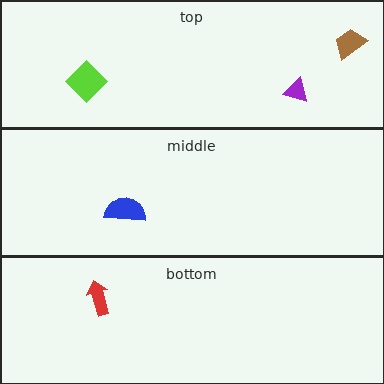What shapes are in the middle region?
The blue semicircle.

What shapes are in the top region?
The lime diamond, the brown trapezoid, the purple triangle.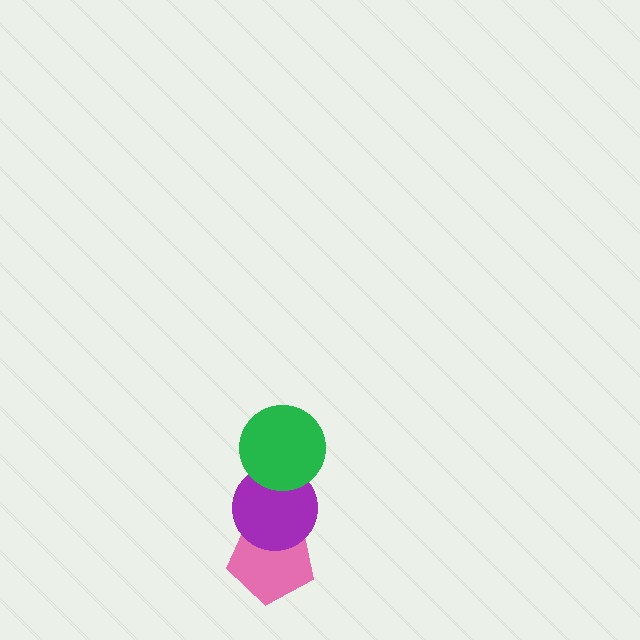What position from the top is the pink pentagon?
The pink pentagon is 3rd from the top.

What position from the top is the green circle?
The green circle is 1st from the top.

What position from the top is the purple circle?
The purple circle is 2nd from the top.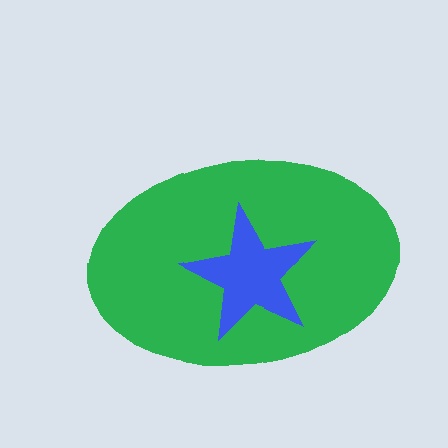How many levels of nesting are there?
2.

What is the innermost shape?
The blue star.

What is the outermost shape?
The green ellipse.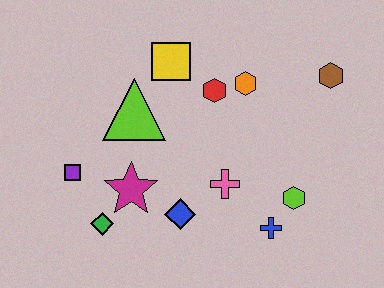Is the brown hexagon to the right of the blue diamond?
Yes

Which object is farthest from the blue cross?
The purple square is farthest from the blue cross.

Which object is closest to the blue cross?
The lime hexagon is closest to the blue cross.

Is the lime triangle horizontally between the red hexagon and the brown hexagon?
No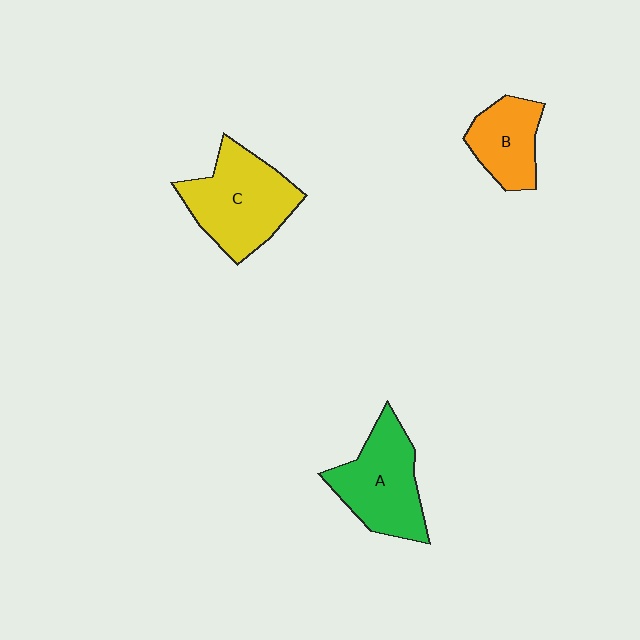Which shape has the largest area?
Shape C (yellow).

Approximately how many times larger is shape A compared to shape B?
Approximately 1.5 times.